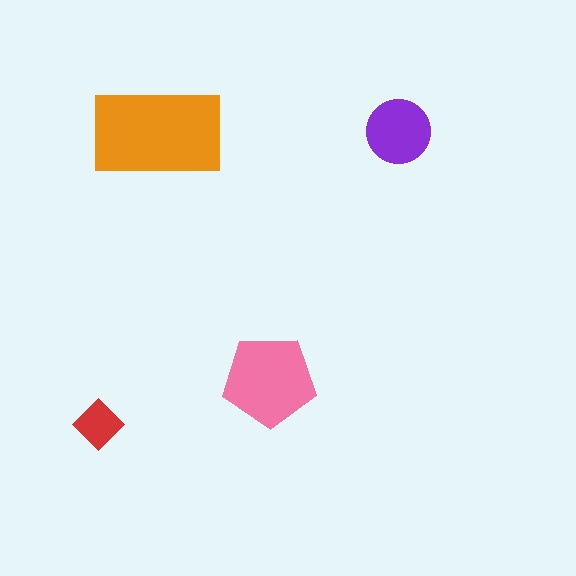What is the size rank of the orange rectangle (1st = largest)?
1st.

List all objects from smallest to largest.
The red diamond, the purple circle, the pink pentagon, the orange rectangle.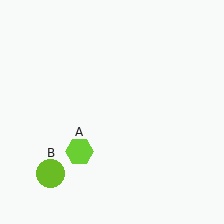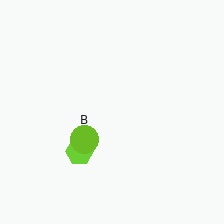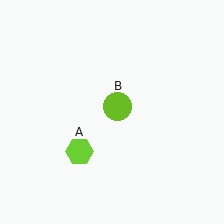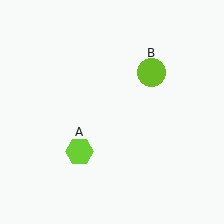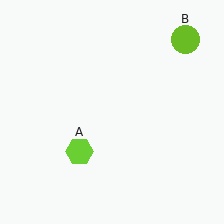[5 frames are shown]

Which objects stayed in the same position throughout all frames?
Lime hexagon (object A) remained stationary.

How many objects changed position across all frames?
1 object changed position: lime circle (object B).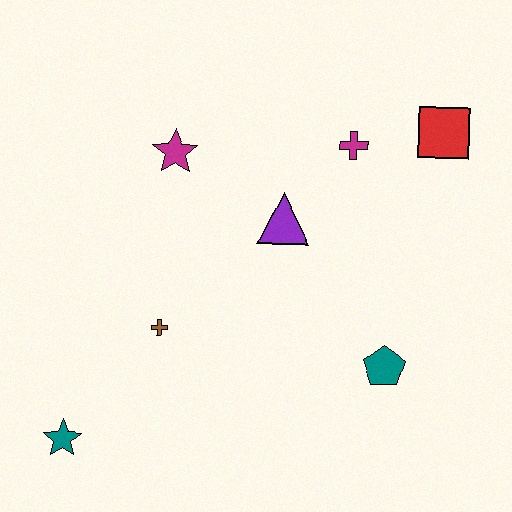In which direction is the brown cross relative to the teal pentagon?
The brown cross is to the left of the teal pentagon.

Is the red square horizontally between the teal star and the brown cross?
No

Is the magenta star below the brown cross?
No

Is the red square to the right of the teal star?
Yes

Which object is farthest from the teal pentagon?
The teal star is farthest from the teal pentagon.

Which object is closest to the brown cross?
The teal star is closest to the brown cross.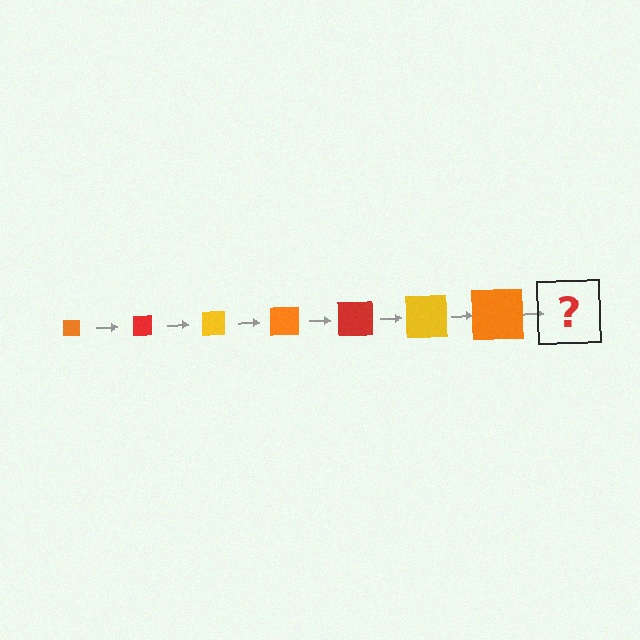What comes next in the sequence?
The next element should be a red square, larger than the previous one.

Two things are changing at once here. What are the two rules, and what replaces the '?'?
The two rules are that the square grows larger each step and the color cycles through orange, red, and yellow. The '?' should be a red square, larger than the previous one.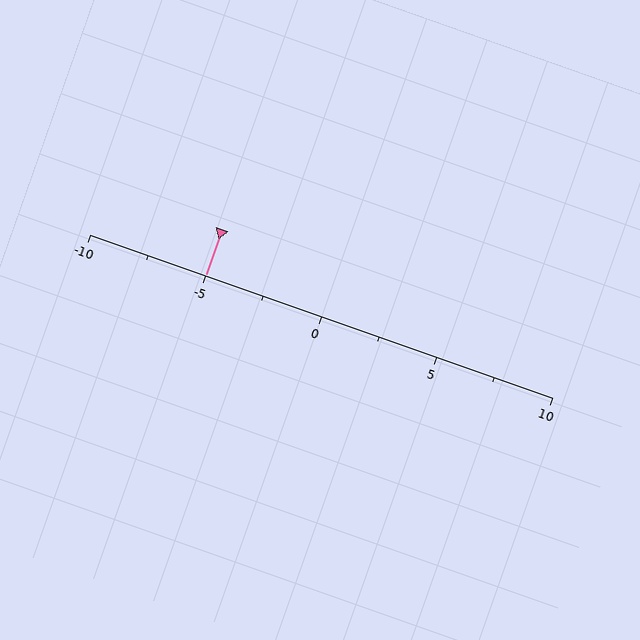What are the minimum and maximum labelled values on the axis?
The axis runs from -10 to 10.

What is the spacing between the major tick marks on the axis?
The major ticks are spaced 5 apart.